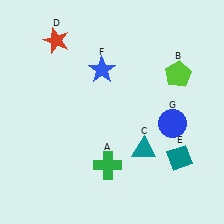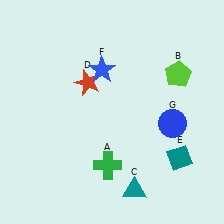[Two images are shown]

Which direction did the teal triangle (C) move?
The teal triangle (C) moved down.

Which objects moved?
The objects that moved are: the teal triangle (C), the red star (D).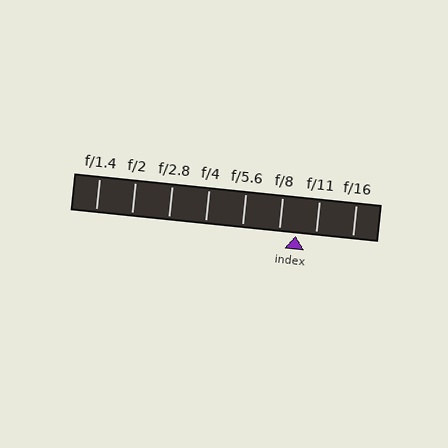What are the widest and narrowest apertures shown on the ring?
The widest aperture shown is f/1.4 and the narrowest is f/16.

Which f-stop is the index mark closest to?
The index mark is closest to f/8.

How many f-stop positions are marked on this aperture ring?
There are 8 f-stop positions marked.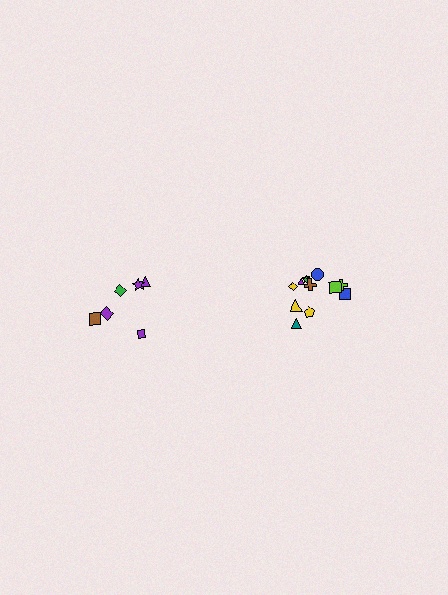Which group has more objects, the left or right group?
The right group.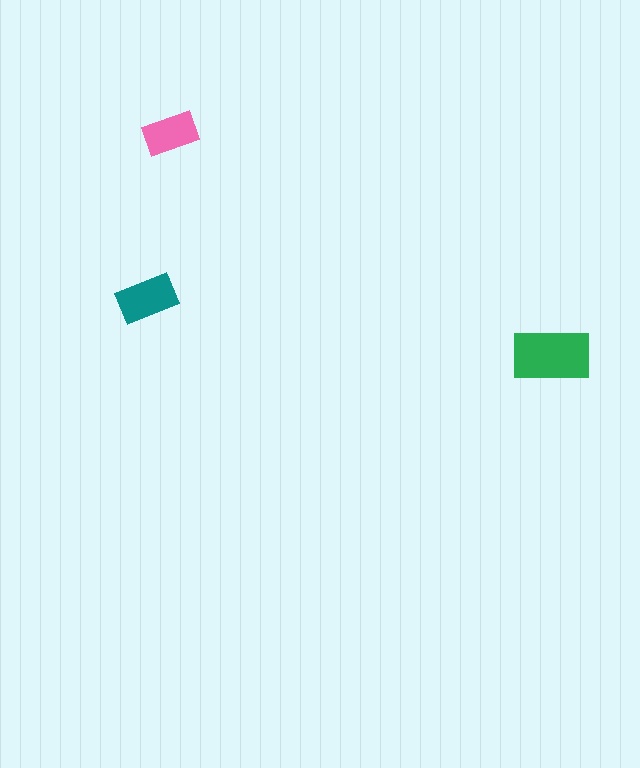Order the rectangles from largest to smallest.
the green one, the teal one, the pink one.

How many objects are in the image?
There are 3 objects in the image.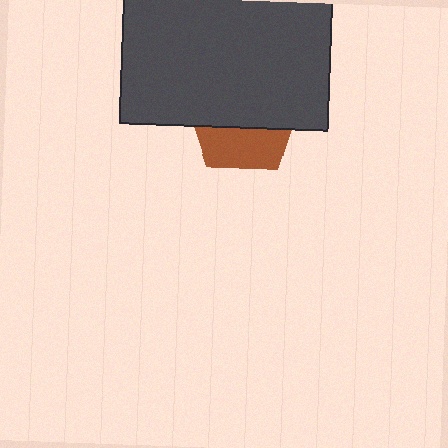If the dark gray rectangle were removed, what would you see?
You would see the complete brown pentagon.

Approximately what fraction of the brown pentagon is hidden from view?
Roughly 62% of the brown pentagon is hidden behind the dark gray rectangle.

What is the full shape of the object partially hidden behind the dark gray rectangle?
The partially hidden object is a brown pentagon.